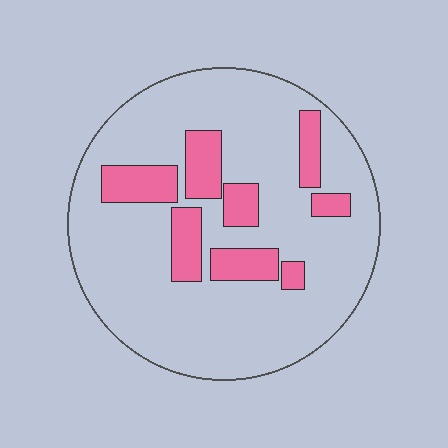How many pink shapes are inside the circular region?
8.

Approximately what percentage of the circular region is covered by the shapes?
Approximately 20%.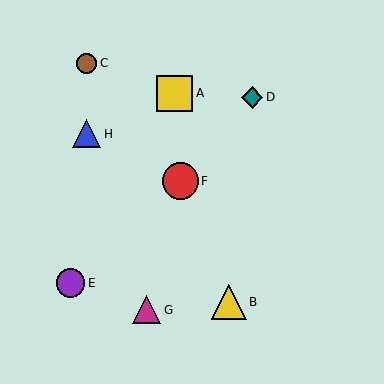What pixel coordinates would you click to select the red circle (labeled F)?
Click at (180, 181) to select the red circle F.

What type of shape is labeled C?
Shape C is a brown circle.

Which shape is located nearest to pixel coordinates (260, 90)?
The teal diamond (labeled D) at (252, 97) is nearest to that location.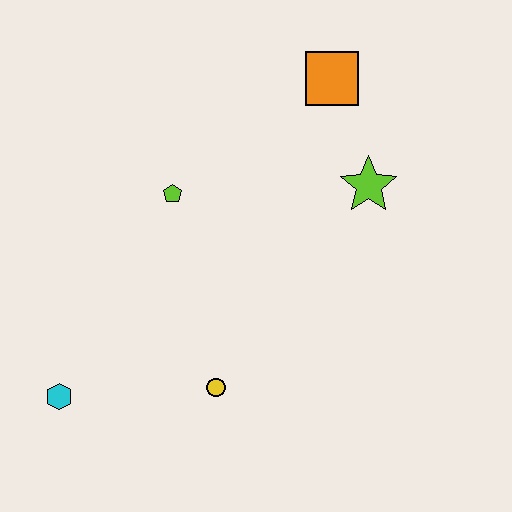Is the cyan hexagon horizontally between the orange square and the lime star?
No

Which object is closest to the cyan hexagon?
The yellow circle is closest to the cyan hexagon.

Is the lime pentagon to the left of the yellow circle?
Yes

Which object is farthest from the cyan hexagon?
The orange square is farthest from the cyan hexagon.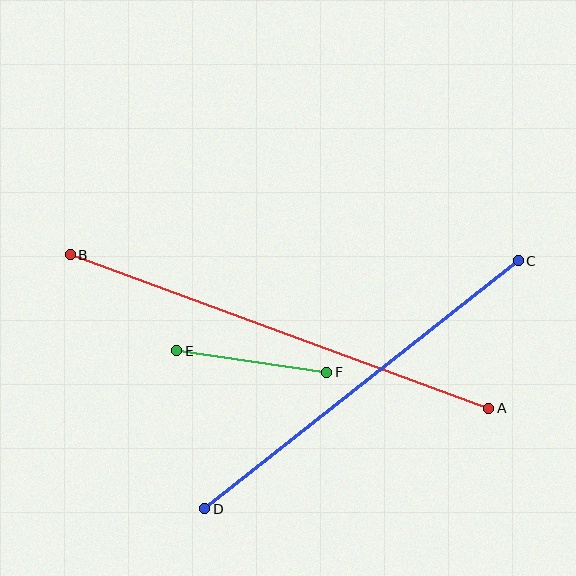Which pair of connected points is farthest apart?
Points A and B are farthest apart.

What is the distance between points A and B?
The distance is approximately 446 pixels.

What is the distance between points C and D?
The distance is approximately 399 pixels.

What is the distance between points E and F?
The distance is approximately 152 pixels.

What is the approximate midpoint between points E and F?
The midpoint is at approximately (252, 362) pixels.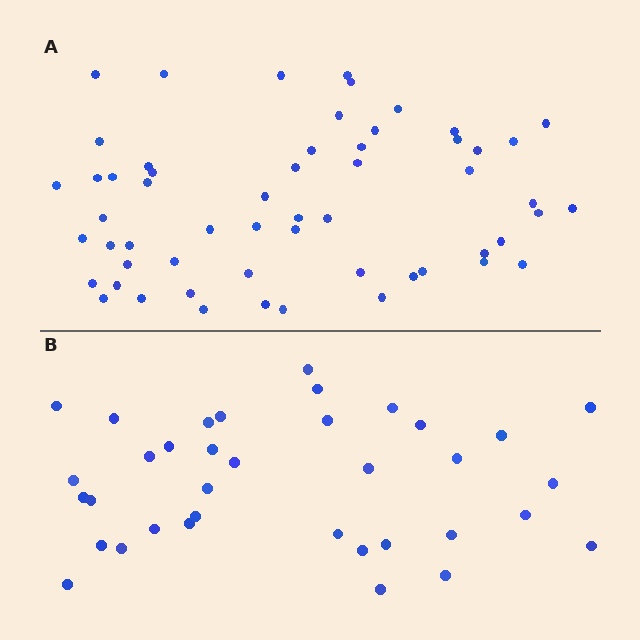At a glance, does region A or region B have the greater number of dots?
Region A (the top region) has more dots.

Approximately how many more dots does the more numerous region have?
Region A has approximately 20 more dots than region B.